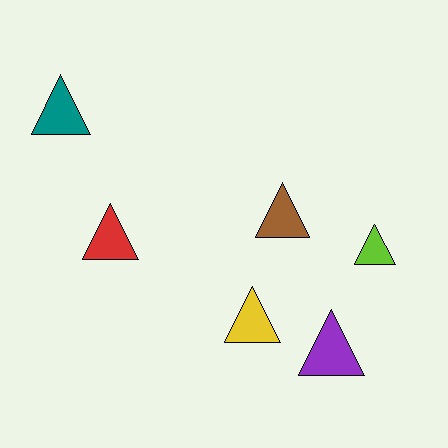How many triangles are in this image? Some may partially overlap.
There are 6 triangles.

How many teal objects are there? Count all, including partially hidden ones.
There is 1 teal object.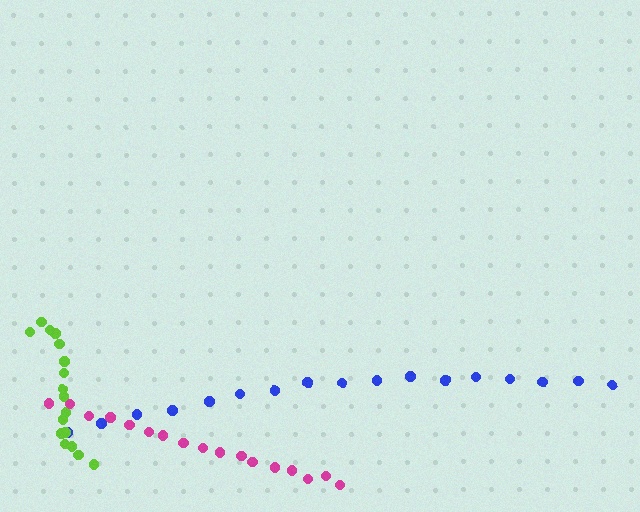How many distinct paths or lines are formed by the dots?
There are 3 distinct paths.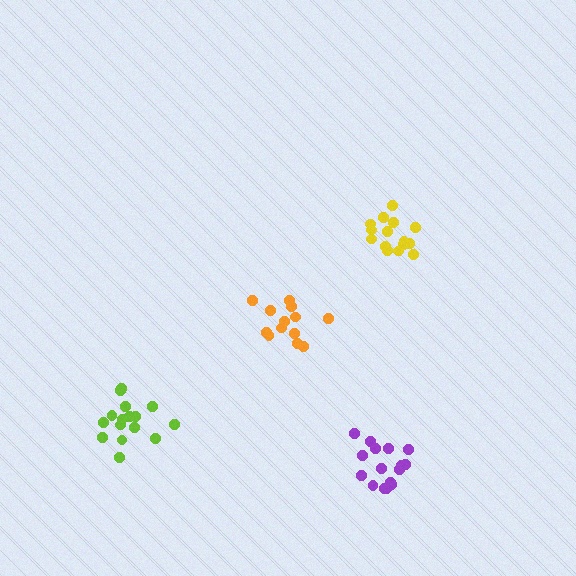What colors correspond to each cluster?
The clusters are colored: yellow, lime, purple, orange.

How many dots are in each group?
Group 1: 16 dots, Group 2: 16 dots, Group 3: 16 dots, Group 4: 13 dots (61 total).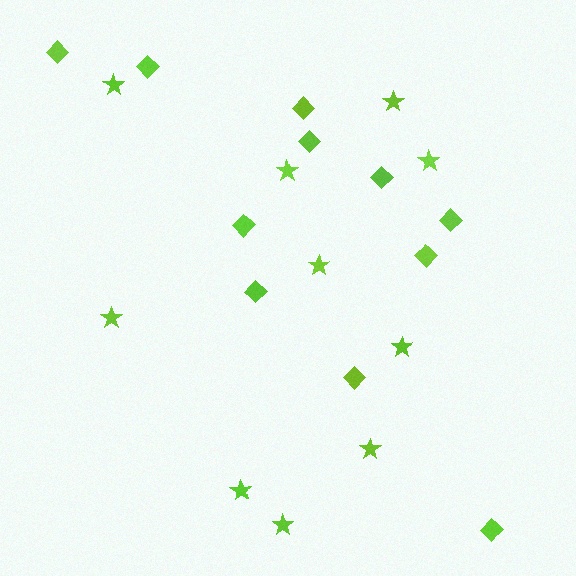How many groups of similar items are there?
There are 2 groups: one group of stars (10) and one group of diamonds (11).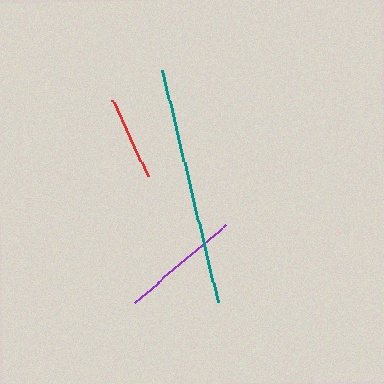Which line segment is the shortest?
The red line is the shortest at approximately 83 pixels.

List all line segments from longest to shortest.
From longest to shortest: teal, purple, red.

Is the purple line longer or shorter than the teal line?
The teal line is longer than the purple line.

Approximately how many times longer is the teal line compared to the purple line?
The teal line is approximately 2.0 times the length of the purple line.